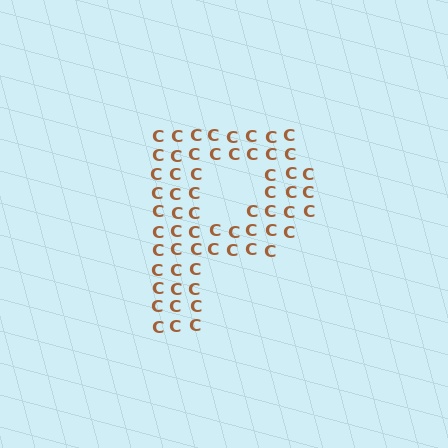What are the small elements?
The small elements are letter C's.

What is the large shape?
The large shape is the letter P.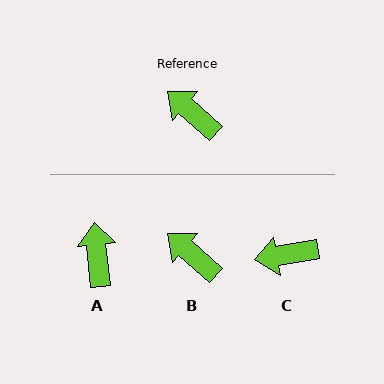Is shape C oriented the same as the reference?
No, it is off by about 51 degrees.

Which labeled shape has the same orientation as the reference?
B.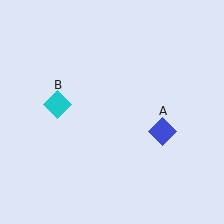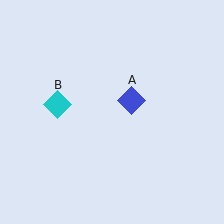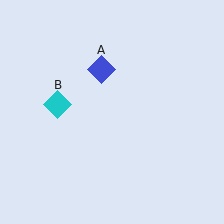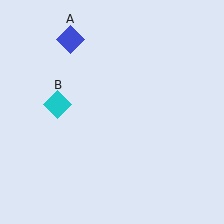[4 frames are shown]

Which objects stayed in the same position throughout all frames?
Cyan diamond (object B) remained stationary.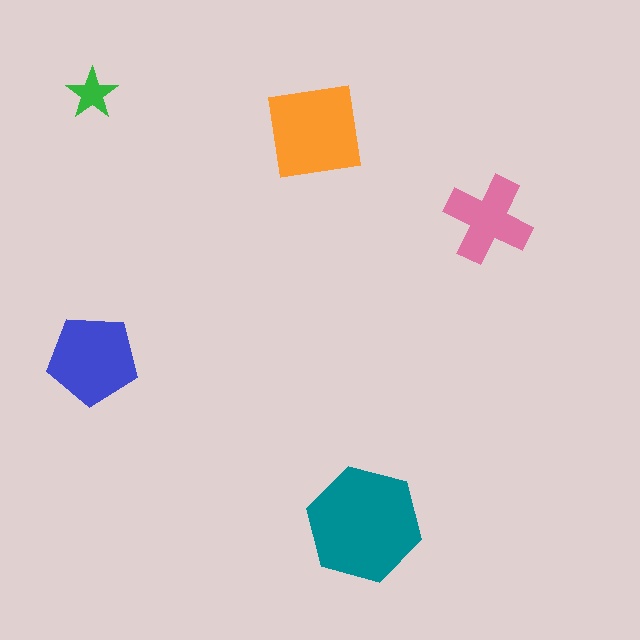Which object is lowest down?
The teal hexagon is bottommost.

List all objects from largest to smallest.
The teal hexagon, the orange square, the blue pentagon, the pink cross, the green star.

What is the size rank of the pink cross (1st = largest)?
4th.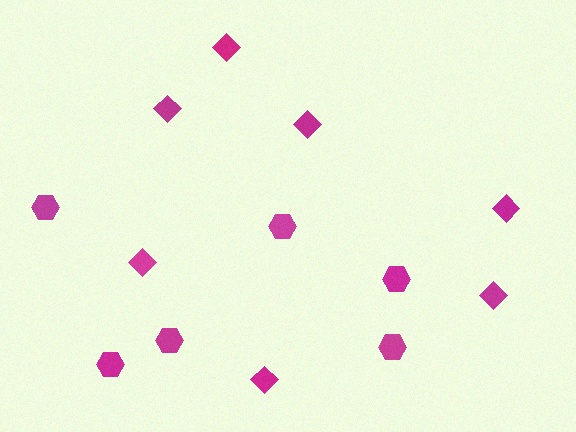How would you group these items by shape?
There are 2 groups: one group of hexagons (6) and one group of diamonds (7).